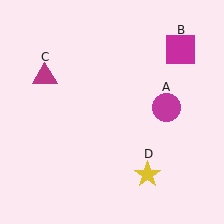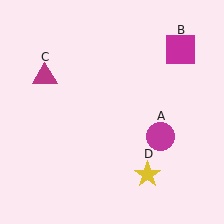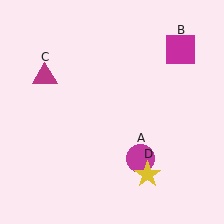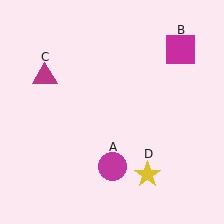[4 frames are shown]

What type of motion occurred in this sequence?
The magenta circle (object A) rotated clockwise around the center of the scene.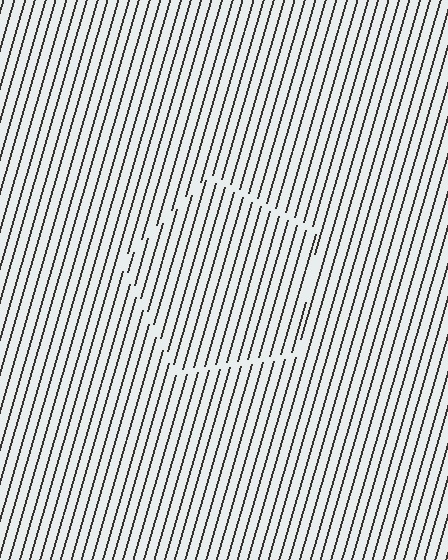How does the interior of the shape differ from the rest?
The interior of the shape contains the same grating, shifted by half a period — the contour is defined by the phase discontinuity where line-ends from the inner and outer gratings abut.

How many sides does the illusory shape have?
5 sides — the line-ends trace a pentagon.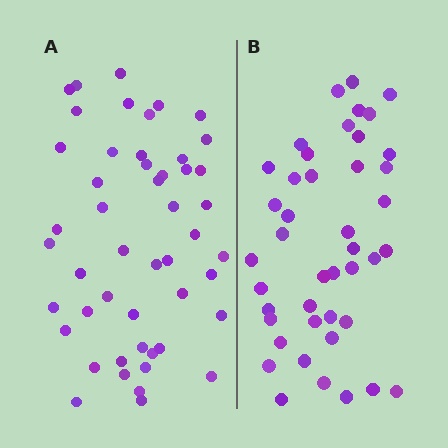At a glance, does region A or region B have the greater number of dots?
Region A (the left region) has more dots.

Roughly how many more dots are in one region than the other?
Region A has about 6 more dots than region B.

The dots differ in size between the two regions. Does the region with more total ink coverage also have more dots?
No. Region B has more total ink coverage because its dots are larger, but region A actually contains more individual dots. Total area can be misleading — the number of items is what matters here.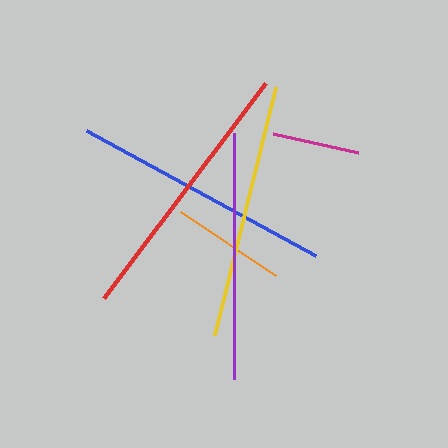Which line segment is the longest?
The red line is the longest at approximately 269 pixels.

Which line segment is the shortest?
The magenta line is the shortest at approximately 87 pixels.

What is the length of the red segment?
The red segment is approximately 269 pixels long.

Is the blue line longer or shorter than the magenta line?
The blue line is longer than the magenta line.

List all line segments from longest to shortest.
From longest to shortest: red, blue, yellow, purple, orange, magenta.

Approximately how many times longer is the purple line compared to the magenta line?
The purple line is approximately 2.8 times the length of the magenta line.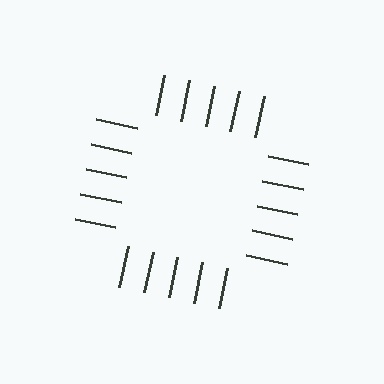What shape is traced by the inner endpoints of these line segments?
An illusory square — the line segments terminate on its edges but no continuous stroke is drawn.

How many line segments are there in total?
20 — 5 along each of the 4 edges.